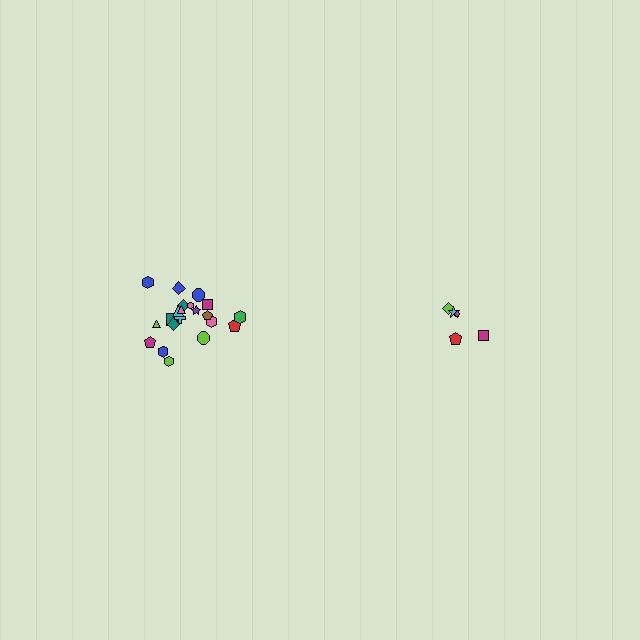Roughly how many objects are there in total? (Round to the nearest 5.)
Roughly 25 objects in total.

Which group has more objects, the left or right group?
The left group.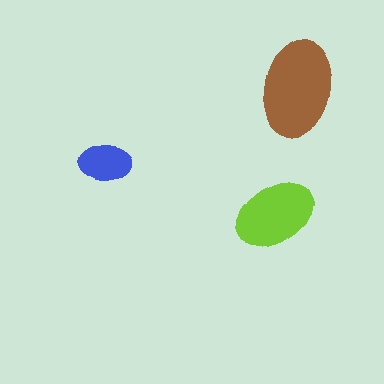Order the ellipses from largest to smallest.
the brown one, the lime one, the blue one.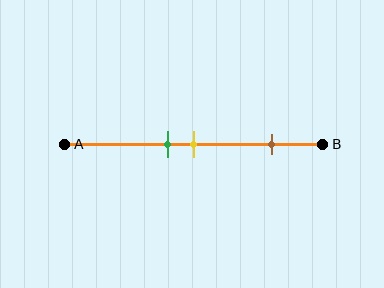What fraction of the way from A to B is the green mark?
The green mark is approximately 40% (0.4) of the way from A to B.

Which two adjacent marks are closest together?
The green and yellow marks are the closest adjacent pair.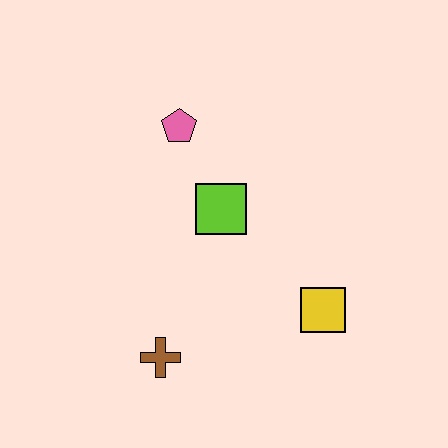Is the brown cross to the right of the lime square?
No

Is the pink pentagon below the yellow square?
No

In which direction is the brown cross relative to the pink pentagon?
The brown cross is below the pink pentagon.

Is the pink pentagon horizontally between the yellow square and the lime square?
No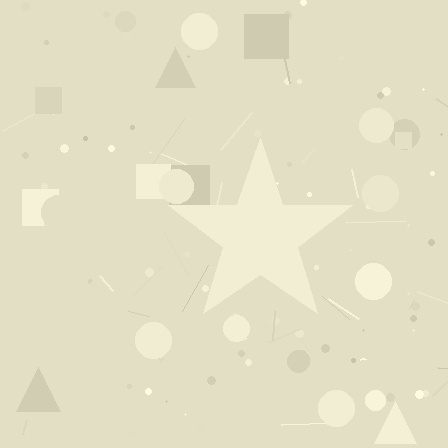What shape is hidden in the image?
A star is hidden in the image.